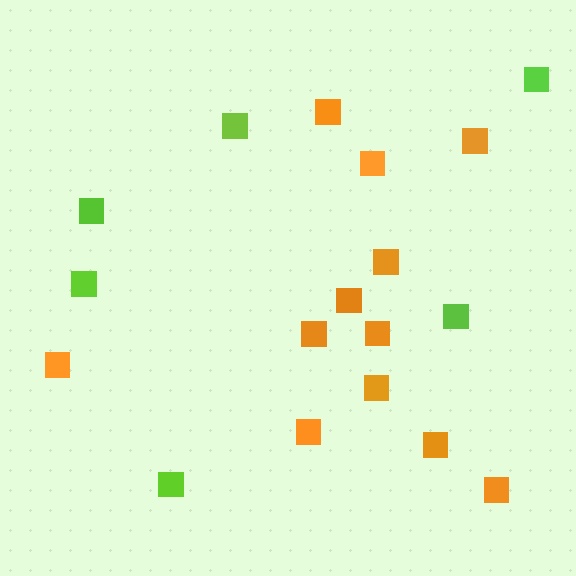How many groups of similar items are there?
There are 2 groups: one group of orange squares (12) and one group of lime squares (6).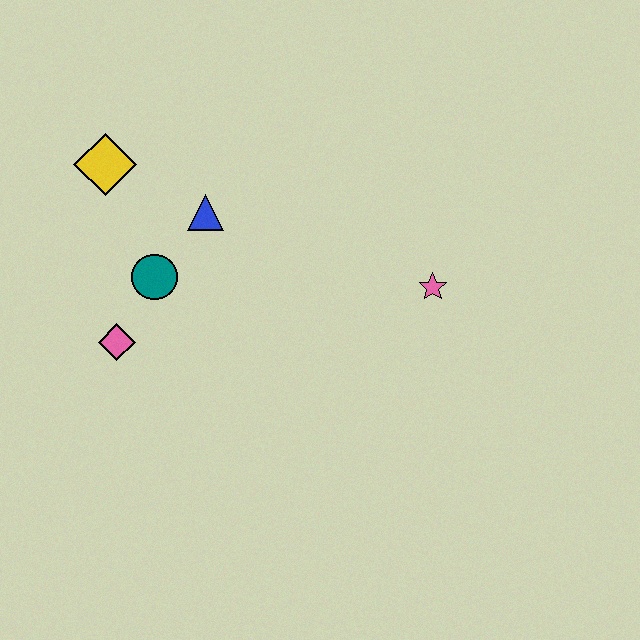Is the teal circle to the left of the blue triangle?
Yes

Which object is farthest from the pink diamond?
The pink star is farthest from the pink diamond.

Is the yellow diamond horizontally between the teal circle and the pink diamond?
No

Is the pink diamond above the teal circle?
No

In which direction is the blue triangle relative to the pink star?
The blue triangle is to the left of the pink star.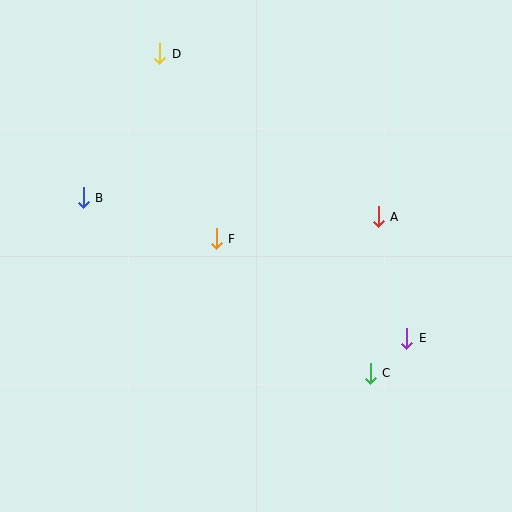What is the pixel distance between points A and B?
The distance between A and B is 296 pixels.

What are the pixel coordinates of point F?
Point F is at (216, 239).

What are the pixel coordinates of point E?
Point E is at (407, 338).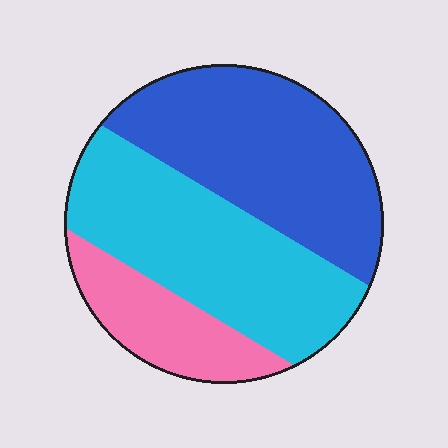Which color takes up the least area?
Pink, at roughly 20%.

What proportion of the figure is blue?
Blue takes up between a quarter and a half of the figure.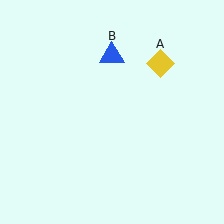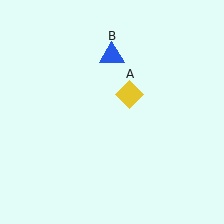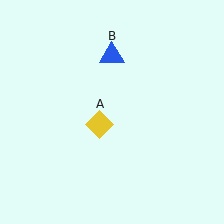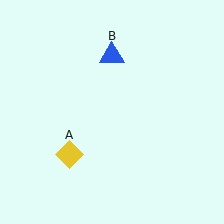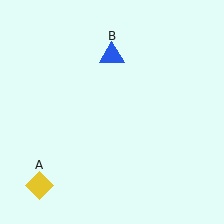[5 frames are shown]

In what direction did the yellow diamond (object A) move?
The yellow diamond (object A) moved down and to the left.